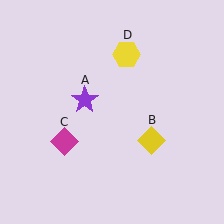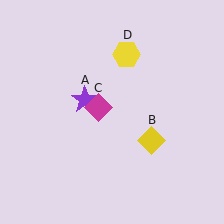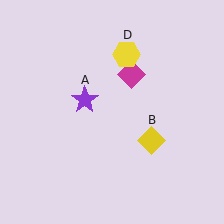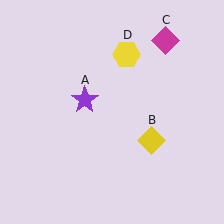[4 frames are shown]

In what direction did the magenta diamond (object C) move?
The magenta diamond (object C) moved up and to the right.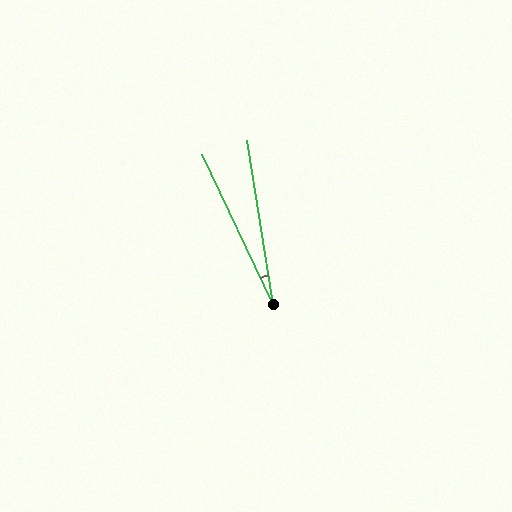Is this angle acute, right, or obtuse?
It is acute.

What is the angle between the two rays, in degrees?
Approximately 16 degrees.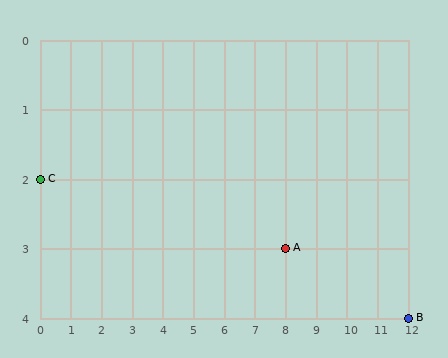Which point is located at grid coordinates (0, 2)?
Point C is at (0, 2).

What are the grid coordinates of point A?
Point A is at grid coordinates (8, 3).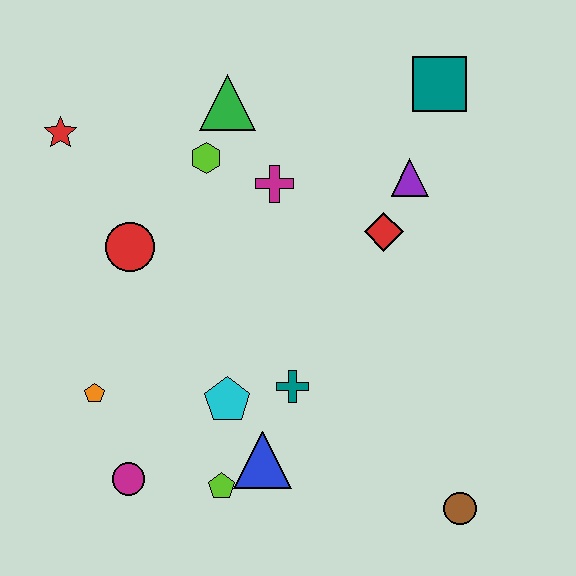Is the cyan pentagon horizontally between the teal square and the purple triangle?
No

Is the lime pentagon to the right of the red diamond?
No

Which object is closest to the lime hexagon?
The green triangle is closest to the lime hexagon.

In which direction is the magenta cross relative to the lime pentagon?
The magenta cross is above the lime pentagon.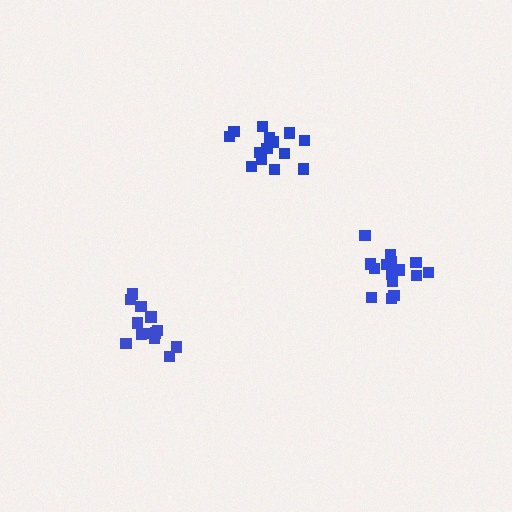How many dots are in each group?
Group 1: 13 dots, Group 2: 14 dots, Group 3: 15 dots (42 total).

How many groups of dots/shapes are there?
There are 3 groups.